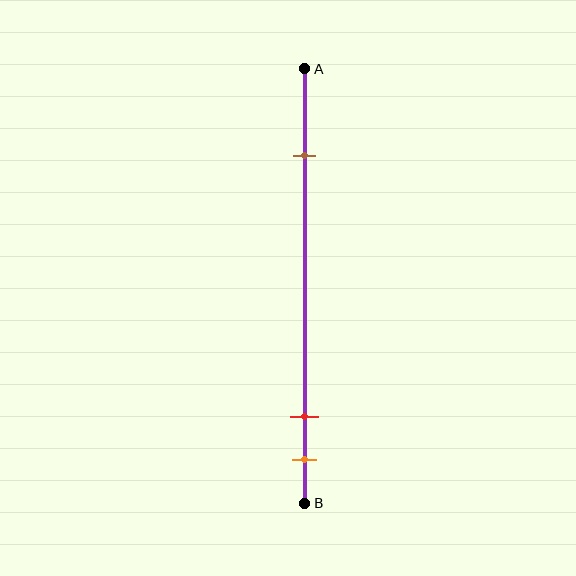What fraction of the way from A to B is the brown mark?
The brown mark is approximately 20% (0.2) of the way from A to B.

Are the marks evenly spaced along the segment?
No, the marks are not evenly spaced.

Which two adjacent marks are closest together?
The red and orange marks are the closest adjacent pair.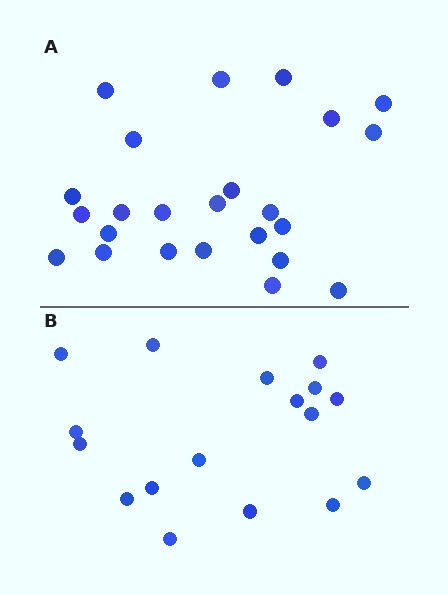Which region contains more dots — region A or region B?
Region A (the top region) has more dots.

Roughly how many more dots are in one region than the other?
Region A has roughly 8 or so more dots than region B.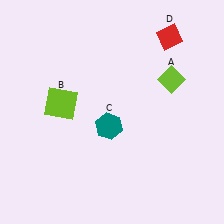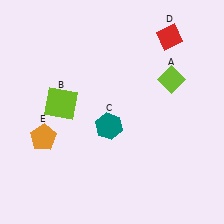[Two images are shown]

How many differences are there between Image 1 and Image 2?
There is 1 difference between the two images.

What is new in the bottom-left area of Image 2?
An orange pentagon (E) was added in the bottom-left area of Image 2.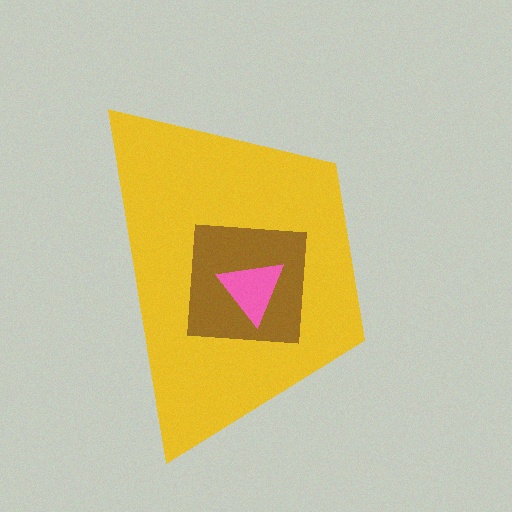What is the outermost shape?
The yellow trapezoid.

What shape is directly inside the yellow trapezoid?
The brown square.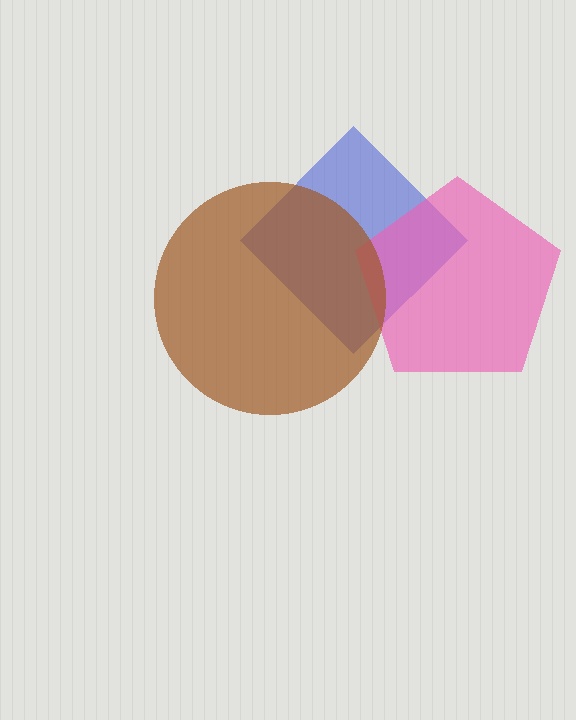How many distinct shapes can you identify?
There are 3 distinct shapes: a blue diamond, a pink pentagon, a brown circle.